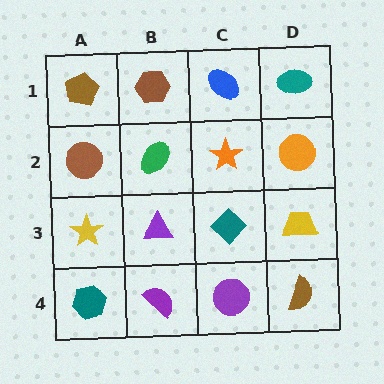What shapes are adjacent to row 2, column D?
A teal ellipse (row 1, column D), a yellow trapezoid (row 3, column D), an orange star (row 2, column C).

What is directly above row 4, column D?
A yellow trapezoid.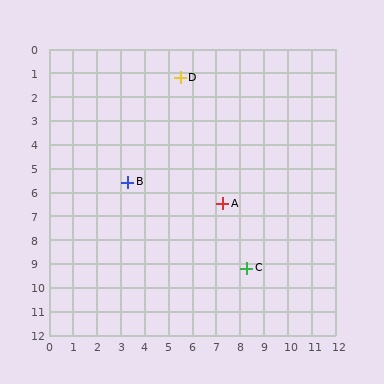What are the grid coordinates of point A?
Point A is at approximately (7.3, 6.5).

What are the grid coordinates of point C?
Point C is at approximately (8.3, 9.2).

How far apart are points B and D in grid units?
Points B and D are about 4.9 grid units apart.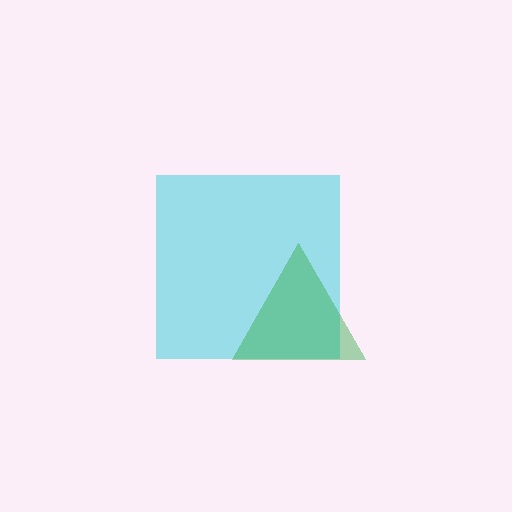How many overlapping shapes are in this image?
There are 2 overlapping shapes in the image.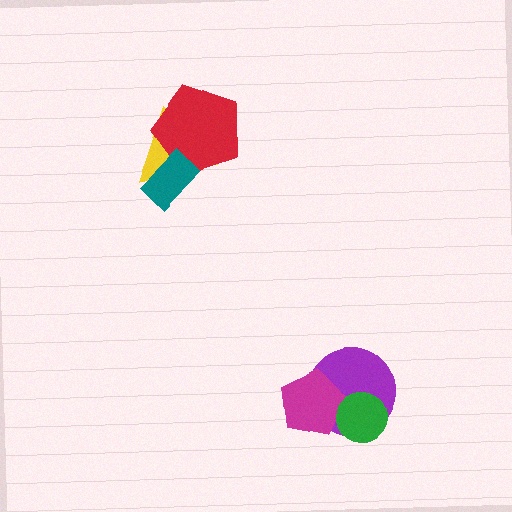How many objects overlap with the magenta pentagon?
2 objects overlap with the magenta pentagon.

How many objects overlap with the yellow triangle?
2 objects overlap with the yellow triangle.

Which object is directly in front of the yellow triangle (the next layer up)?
The red pentagon is directly in front of the yellow triangle.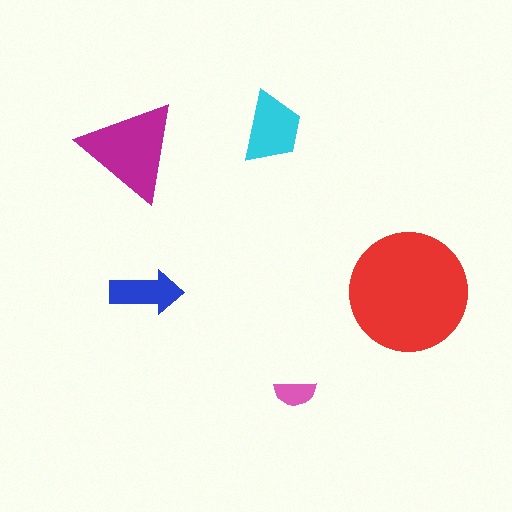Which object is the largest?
The red circle.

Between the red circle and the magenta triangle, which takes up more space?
The red circle.